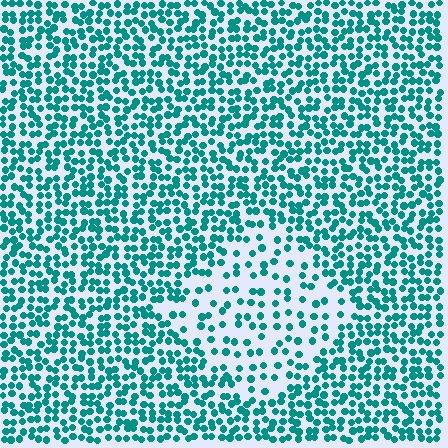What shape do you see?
I see a diamond.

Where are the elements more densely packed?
The elements are more densely packed outside the diamond boundary.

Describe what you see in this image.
The image contains small teal elements arranged at two different densities. A diamond-shaped region is visible where the elements are less densely packed than the surrounding area.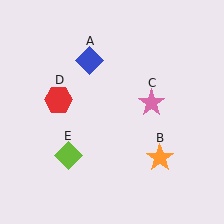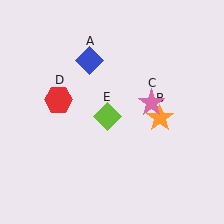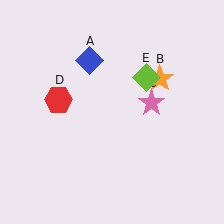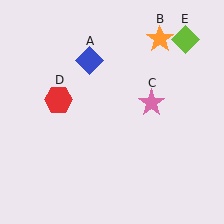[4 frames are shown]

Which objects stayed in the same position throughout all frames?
Blue diamond (object A) and pink star (object C) and red hexagon (object D) remained stationary.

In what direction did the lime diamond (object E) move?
The lime diamond (object E) moved up and to the right.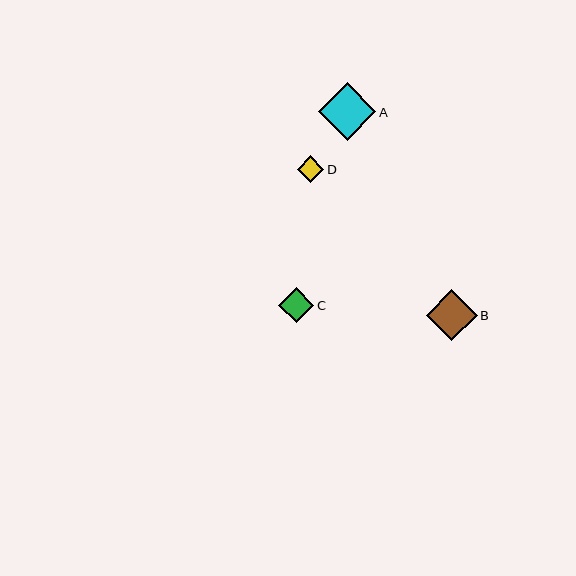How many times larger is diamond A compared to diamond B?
Diamond A is approximately 1.1 times the size of diamond B.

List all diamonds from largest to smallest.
From largest to smallest: A, B, C, D.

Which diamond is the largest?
Diamond A is the largest with a size of approximately 58 pixels.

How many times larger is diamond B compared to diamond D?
Diamond B is approximately 1.9 times the size of diamond D.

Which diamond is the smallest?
Diamond D is the smallest with a size of approximately 27 pixels.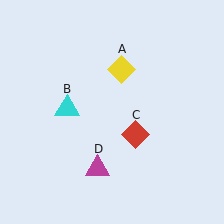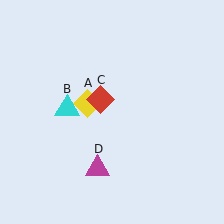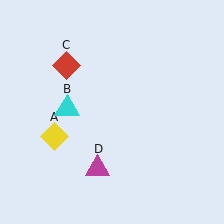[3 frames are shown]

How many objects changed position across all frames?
2 objects changed position: yellow diamond (object A), red diamond (object C).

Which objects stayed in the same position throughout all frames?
Cyan triangle (object B) and magenta triangle (object D) remained stationary.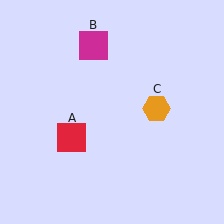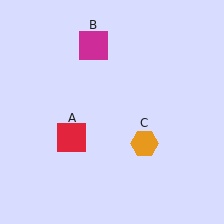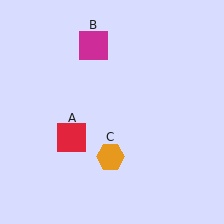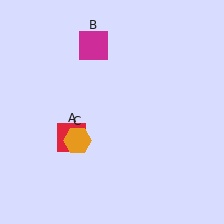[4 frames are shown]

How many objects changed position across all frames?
1 object changed position: orange hexagon (object C).